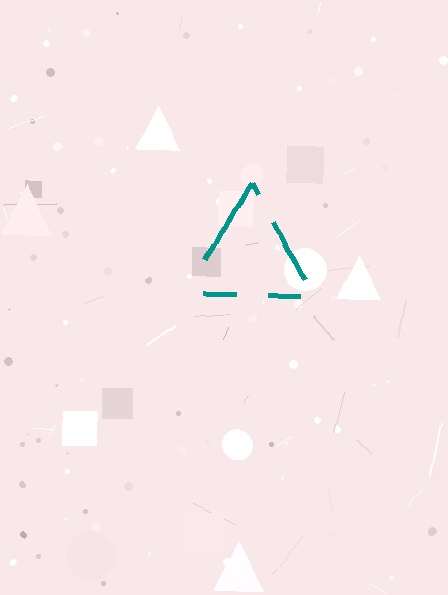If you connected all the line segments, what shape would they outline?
They would outline a triangle.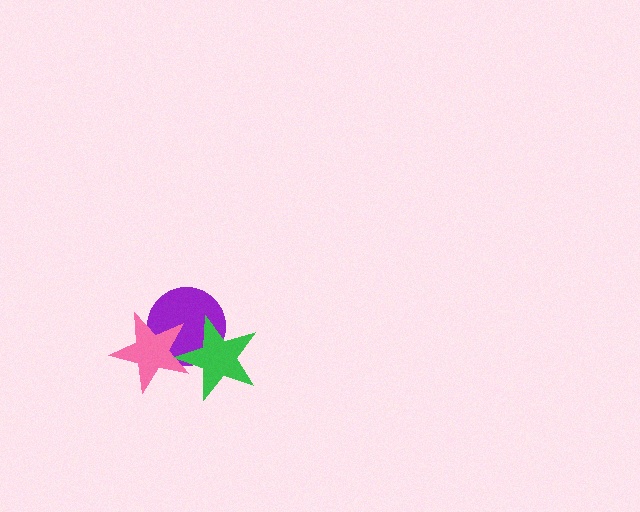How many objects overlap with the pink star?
2 objects overlap with the pink star.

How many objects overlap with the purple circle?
2 objects overlap with the purple circle.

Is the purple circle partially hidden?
Yes, it is partially covered by another shape.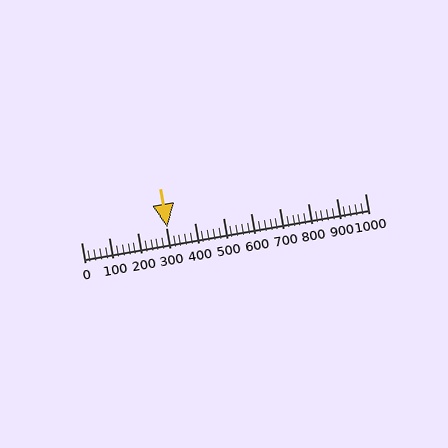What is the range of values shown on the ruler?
The ruler shows values from 0 to 1000.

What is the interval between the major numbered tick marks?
The major tick marks are spaced 100 units apart.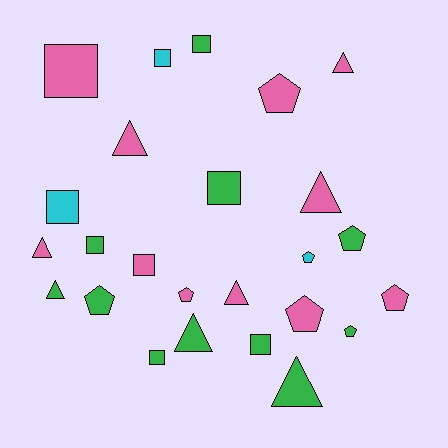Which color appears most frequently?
Pink, with 11 objects.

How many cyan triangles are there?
There are no cyan triangles.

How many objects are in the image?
There are 25 objects.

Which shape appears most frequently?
Square, with 9 objects.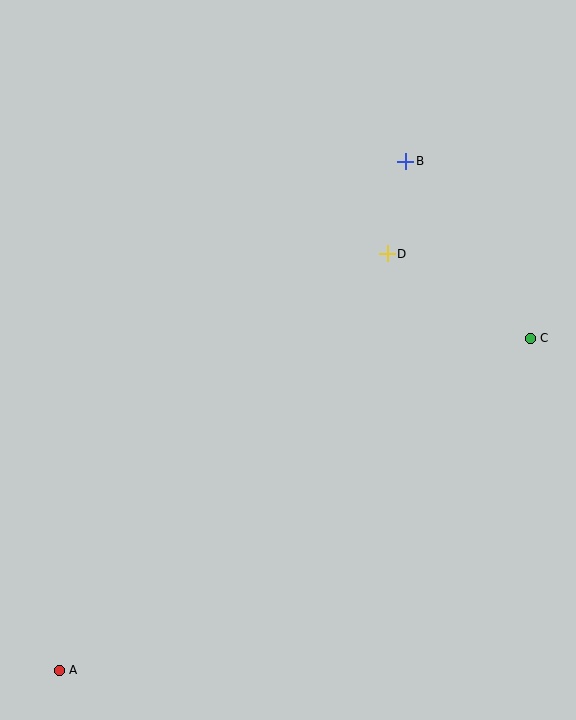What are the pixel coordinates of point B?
Point B is at (406, 161).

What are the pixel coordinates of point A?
Point A is at (59, 670).